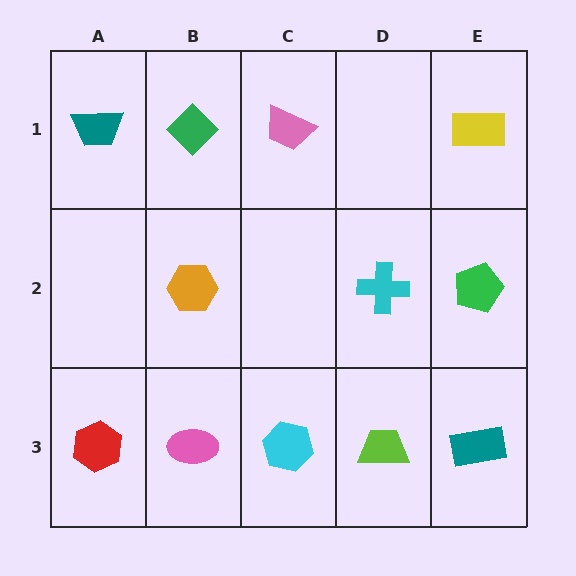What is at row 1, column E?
A yellow rectangle.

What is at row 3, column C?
A cyan hexagon.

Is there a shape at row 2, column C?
No, that cell is empty.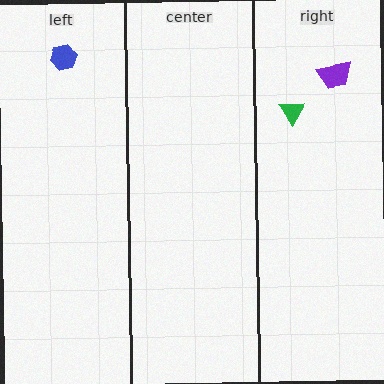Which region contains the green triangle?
The right region.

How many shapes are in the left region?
1.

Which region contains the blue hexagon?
The left region.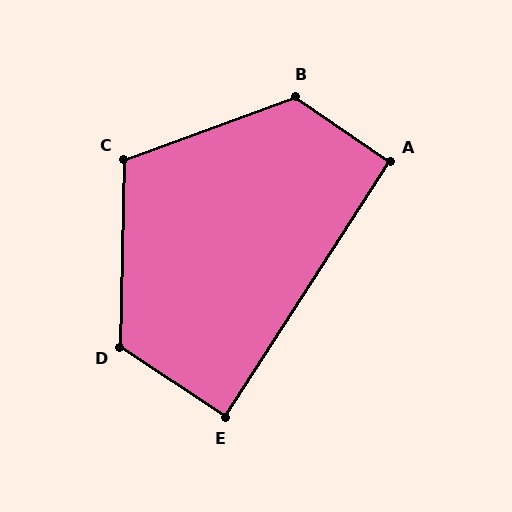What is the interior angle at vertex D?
Approximately 122 degrees (obtuse).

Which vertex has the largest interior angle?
B, at approximately 126 degrees.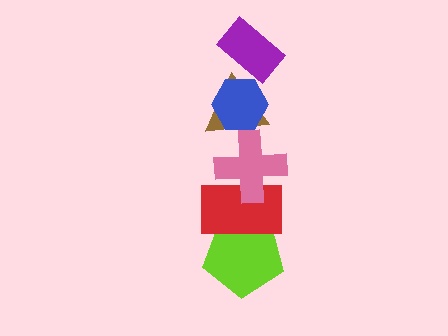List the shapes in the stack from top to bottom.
From top to bottom: the purple rectangle, the blue hexagon, the brown triangle, the pink cross, the red rectangle, the lime pentagon.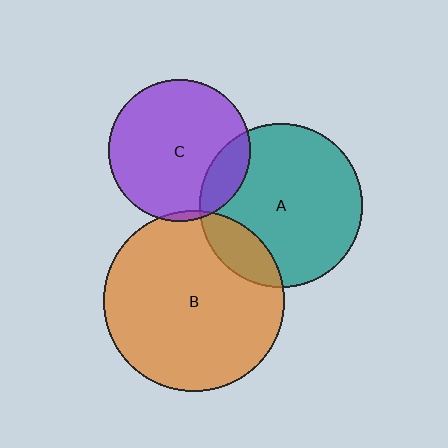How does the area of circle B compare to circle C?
Approximately 1.6 times.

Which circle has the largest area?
Circle B (orange).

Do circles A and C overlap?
Yes.